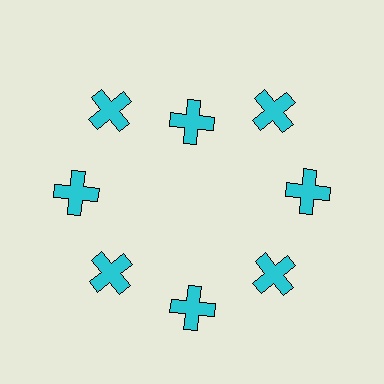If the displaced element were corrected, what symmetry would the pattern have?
It would have 8-fold rotational symmetry — the pattern would map onto itself every 45 degrees.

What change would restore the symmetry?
The symmetry would be restored by moving it outward, back onto the ring so that all 8 crosses sit at equal angles and equal distance from the center.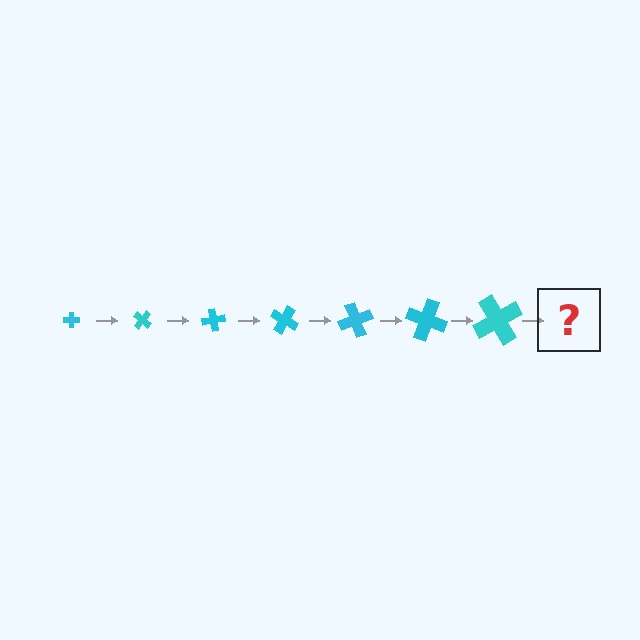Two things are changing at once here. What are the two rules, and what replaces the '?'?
The two rules are that the cross grows larger each step and it rotates 40 degrees each step. The '?' should be a cross, larger than the previous one and rotated 280 degrees from the start.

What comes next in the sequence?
The next element should be a cross, larger than the previous one and rotated 280 degrees from the start.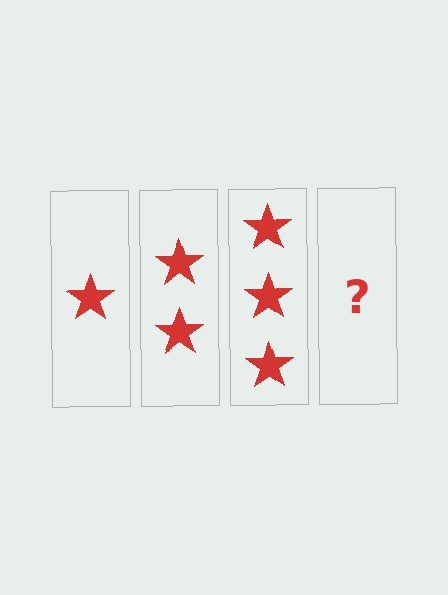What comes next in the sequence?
The next element should be 4 stars.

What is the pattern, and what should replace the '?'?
The pattern is that each step adds one more star. The '?' should be 4 stars.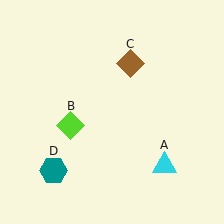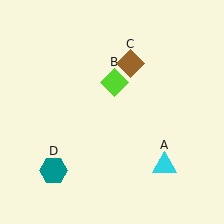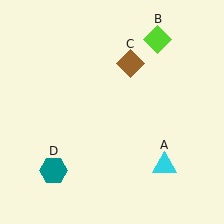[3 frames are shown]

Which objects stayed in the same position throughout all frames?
Cyan triangle (object A) and brown diamond (object C) and teal hexagon (object D) remained stationary.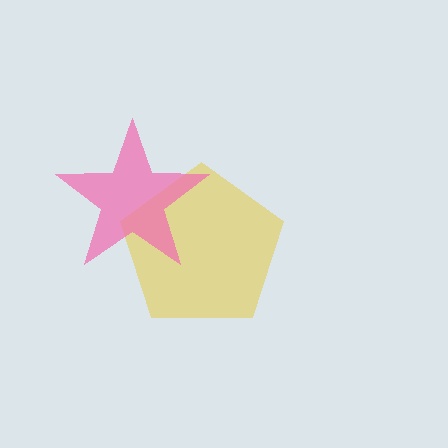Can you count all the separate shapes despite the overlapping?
Yes, there are 2 separate shapes.